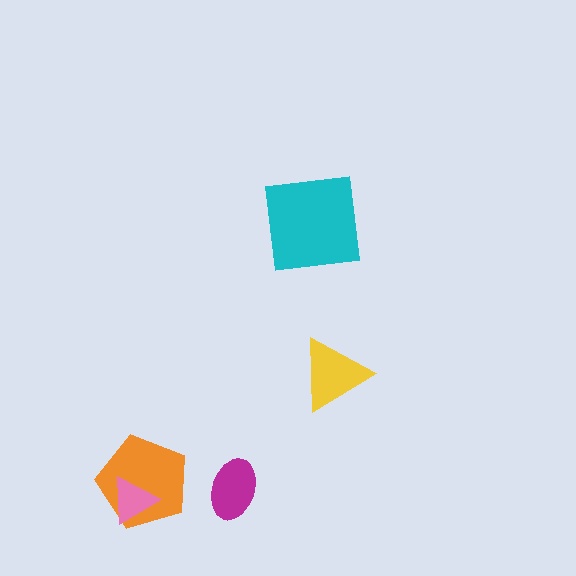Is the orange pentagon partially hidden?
Yes, it is partially covered by another shape.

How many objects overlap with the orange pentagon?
1 object overlaps with the orange pentagon.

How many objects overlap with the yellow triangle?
0 objects overlap with the yellow triangle.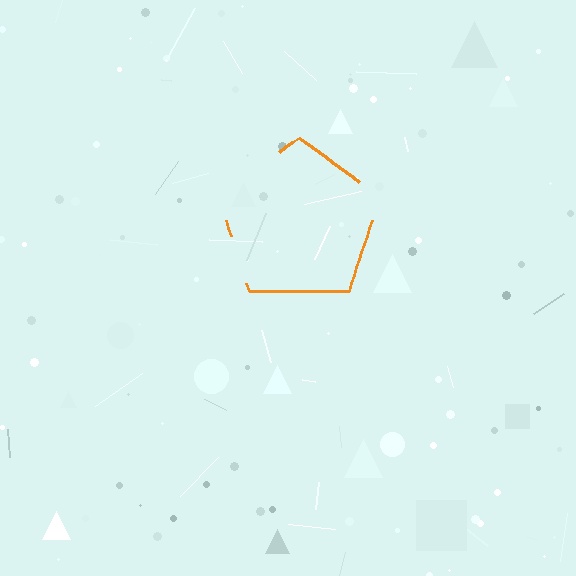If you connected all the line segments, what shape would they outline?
They would outline a pentagon.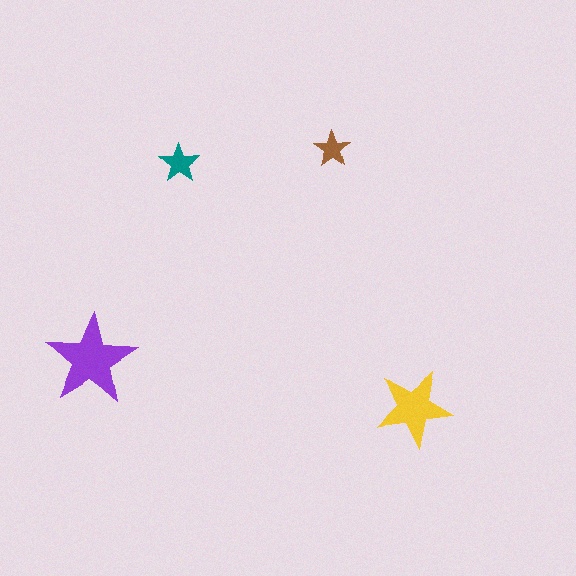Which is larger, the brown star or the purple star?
The purple one.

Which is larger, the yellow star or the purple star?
The purple one.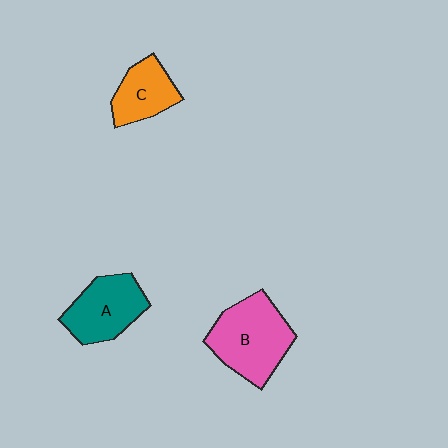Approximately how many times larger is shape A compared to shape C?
Approximately 1.3 times.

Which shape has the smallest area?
Shape C (orange).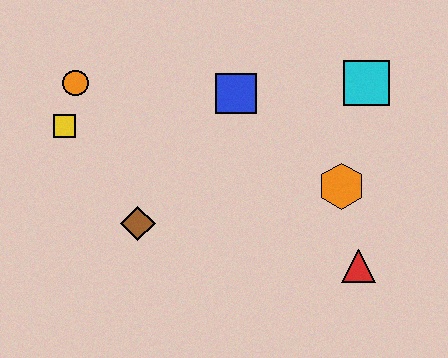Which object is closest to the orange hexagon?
The red triangle is closest to the orange hexagon.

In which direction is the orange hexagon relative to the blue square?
The orange hexagon is to the right of the blue square.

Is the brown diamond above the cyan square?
No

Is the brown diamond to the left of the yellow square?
No